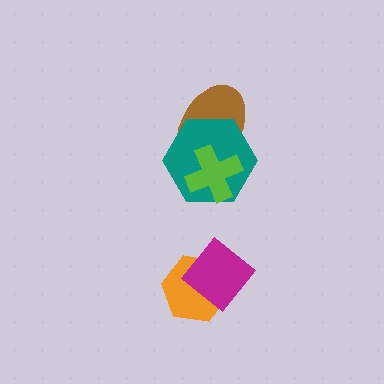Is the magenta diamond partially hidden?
No, no other shape covers it.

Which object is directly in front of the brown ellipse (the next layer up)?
The teal hexagon is directly in front of the brown ellipse.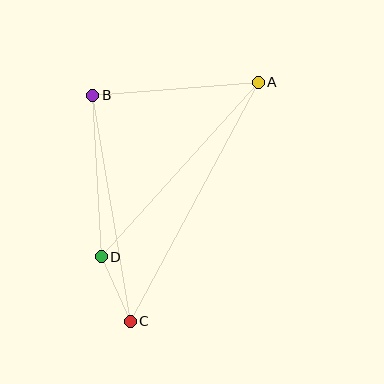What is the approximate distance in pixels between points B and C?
The distance between B and C is approximately 229 pixels.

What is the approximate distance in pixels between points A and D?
The distance between A and D is approximately 235 pixels.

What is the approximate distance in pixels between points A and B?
The distance between A and B is approximately 166 pixels.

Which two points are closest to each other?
Points C and D are closest to each other.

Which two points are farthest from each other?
Points A and C are farthest from each other.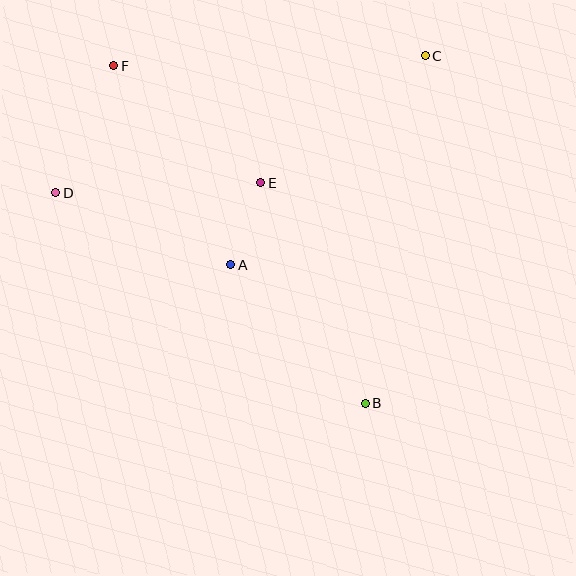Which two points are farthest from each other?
Points B and F are farthest from each other.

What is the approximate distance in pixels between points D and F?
The distance between D and F is approximately 139 pixels.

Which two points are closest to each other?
Points A and E are closest to each other.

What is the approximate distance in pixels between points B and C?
The distance between B and C is approximately 353 pixels.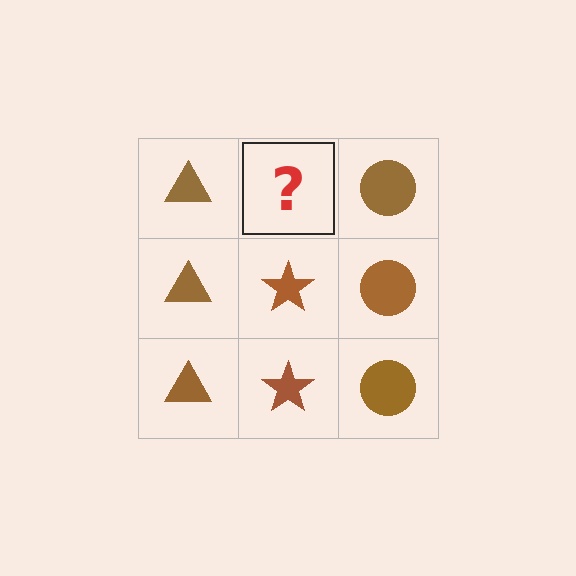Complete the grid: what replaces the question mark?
The question mark should be replaced with a brown star.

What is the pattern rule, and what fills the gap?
The rule is that each column has a consistent shape. The gap should be filled with a brown star.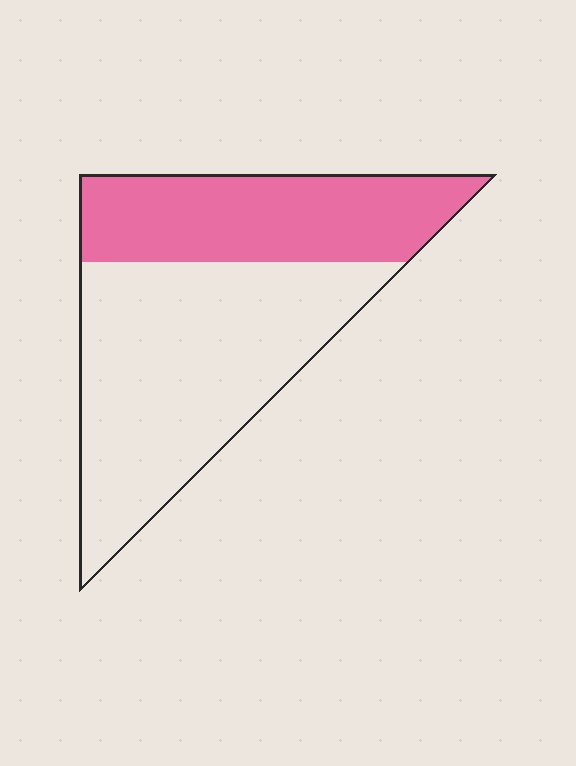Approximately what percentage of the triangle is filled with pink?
Approximately 40%.